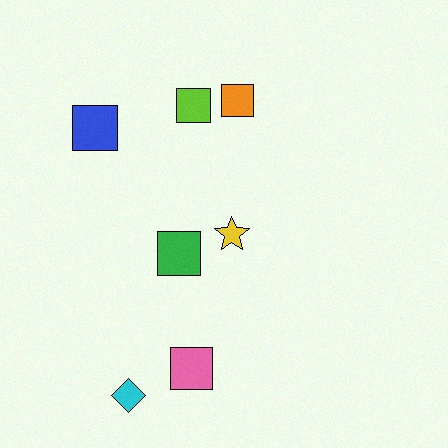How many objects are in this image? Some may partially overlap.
There are 7 objects.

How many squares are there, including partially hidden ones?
There are 5 squares.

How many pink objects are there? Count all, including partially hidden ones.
There is 1 pink object.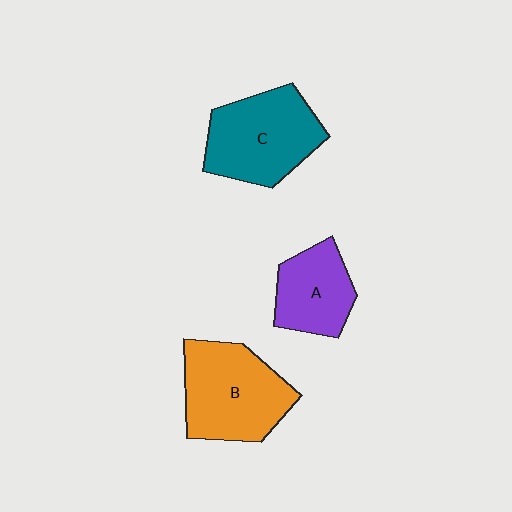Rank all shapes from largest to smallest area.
From largest to smallest: B (orange), C (teal), A (purple).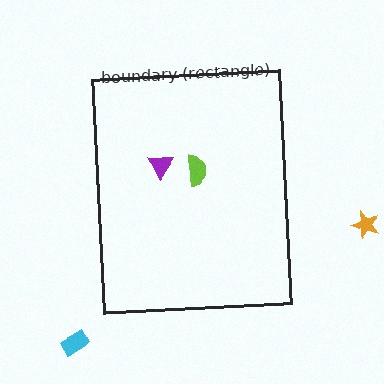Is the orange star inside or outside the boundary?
Outside.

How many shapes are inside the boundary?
2 inside, 2 outside.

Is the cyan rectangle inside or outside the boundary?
Outside.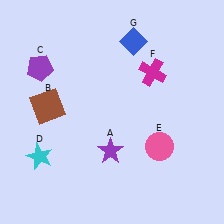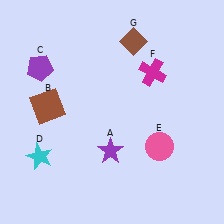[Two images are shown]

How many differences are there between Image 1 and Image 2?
There is 1 difference between the two images.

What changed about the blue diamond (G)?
In Image 1, G is blue. In Image 2, it changed to brown.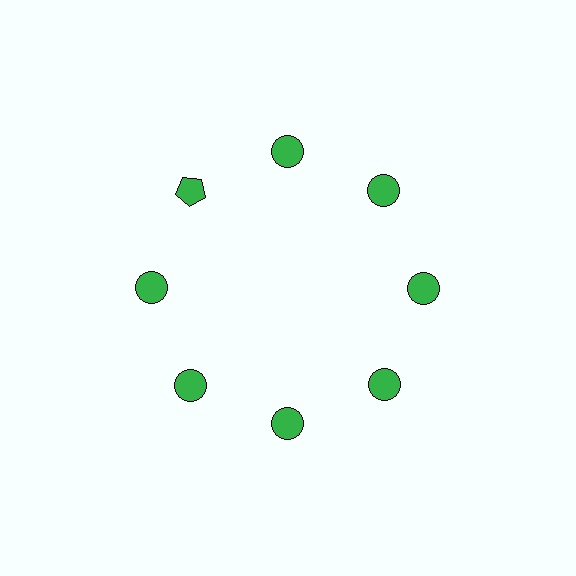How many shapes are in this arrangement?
There are 8 shapes arranged in a ring pattern.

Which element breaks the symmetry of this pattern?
The green pentagon at roughly the 10 o'clock position breaks the symmetry. All other shapes are green circles.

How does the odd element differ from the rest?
It has a different shape: pentagon instead of circle.